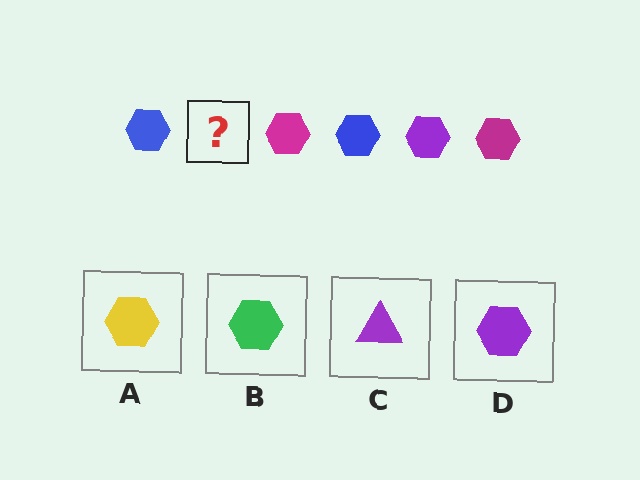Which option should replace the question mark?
Option D.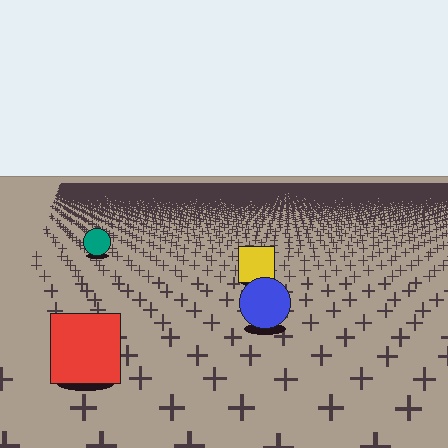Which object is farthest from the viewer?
The teal circle is farthest from the viewer. It appears smaller and the ground texture around it is denser.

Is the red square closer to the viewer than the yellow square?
Yes. The red square is closer — you can tell from the texture gradient: the ground texture is coarser near it.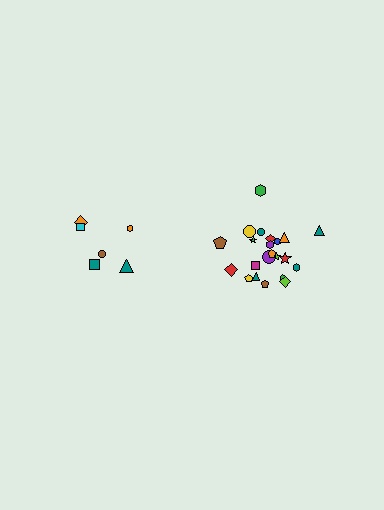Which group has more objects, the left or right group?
The right group.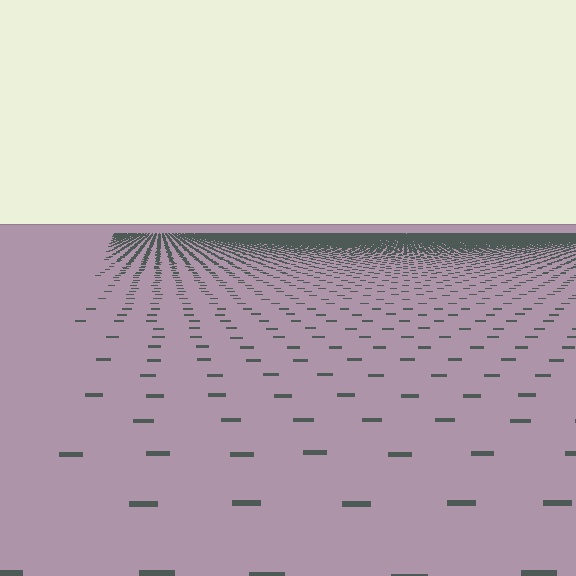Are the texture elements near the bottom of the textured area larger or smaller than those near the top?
Larger. Near the bottom, elements are closer to the viewer and appear at a bigger on-screen size.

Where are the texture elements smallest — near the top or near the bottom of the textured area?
Near the top.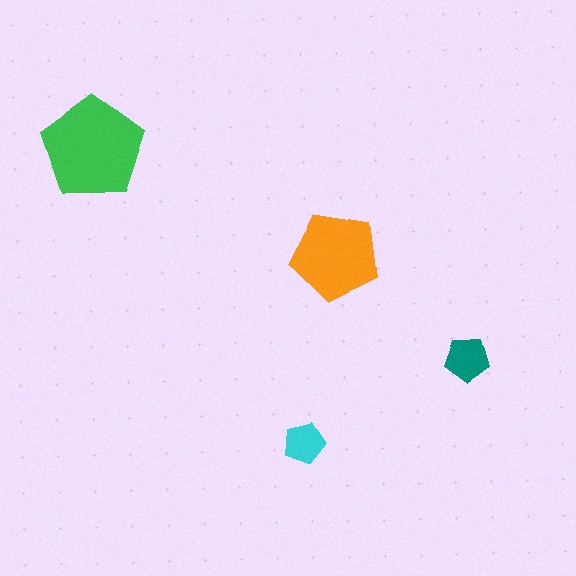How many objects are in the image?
There are 4 objects in the image.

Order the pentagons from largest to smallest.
the green one, the orange one, the teal one, the cyan one.